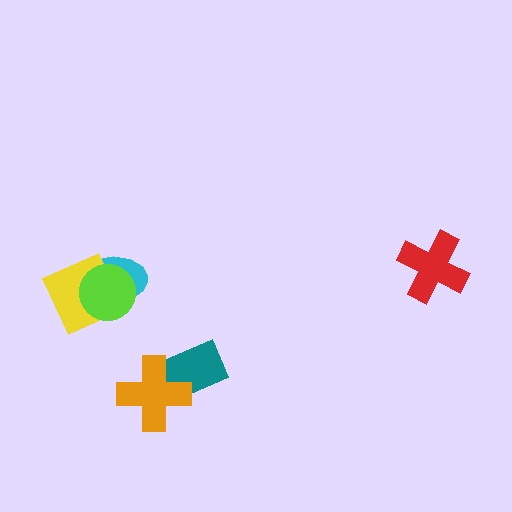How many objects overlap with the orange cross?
1 object overlaps with the orange cross.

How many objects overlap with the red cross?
0 objects overlap with the red cross.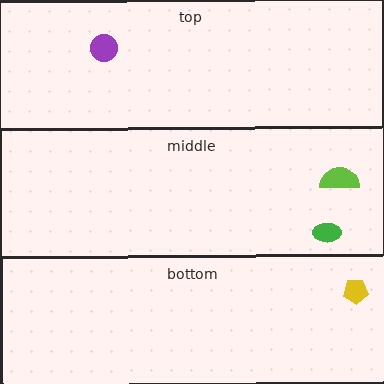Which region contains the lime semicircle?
The middle region.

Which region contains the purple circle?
The top region.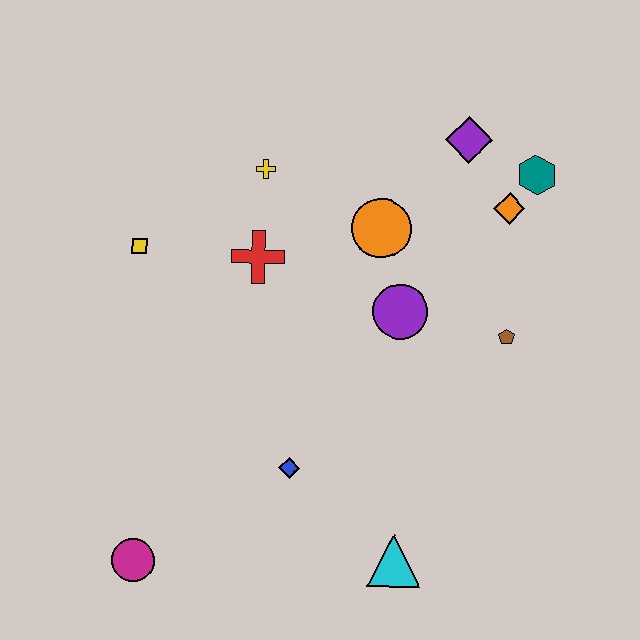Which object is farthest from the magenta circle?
The teal hexagon is farthest from the magenta circle.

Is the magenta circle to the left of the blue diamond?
Yes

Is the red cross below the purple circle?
No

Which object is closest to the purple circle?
The orange circle is closest to the purple circle.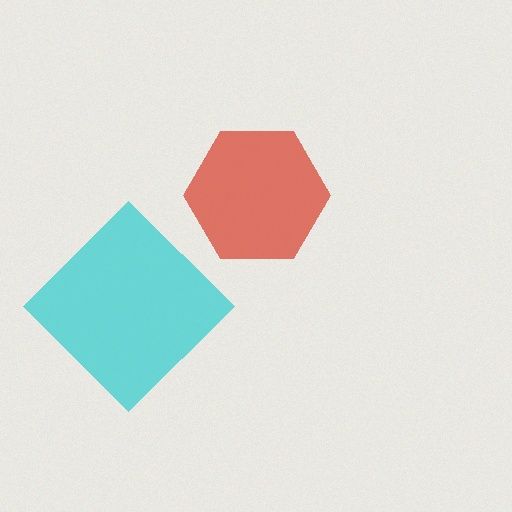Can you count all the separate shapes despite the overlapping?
Yes, there are 2 separate shapes.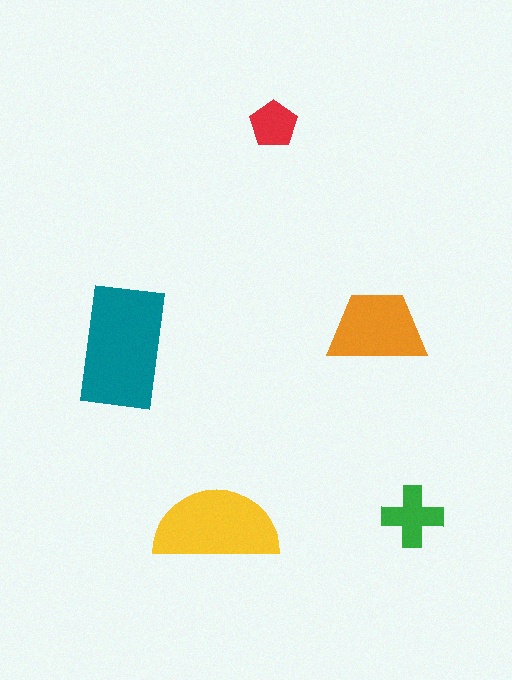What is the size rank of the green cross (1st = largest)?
4th.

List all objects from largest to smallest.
The teal rectangle, the yellow semicircle, the orange trapezoid, the green cross, the red pentagon.